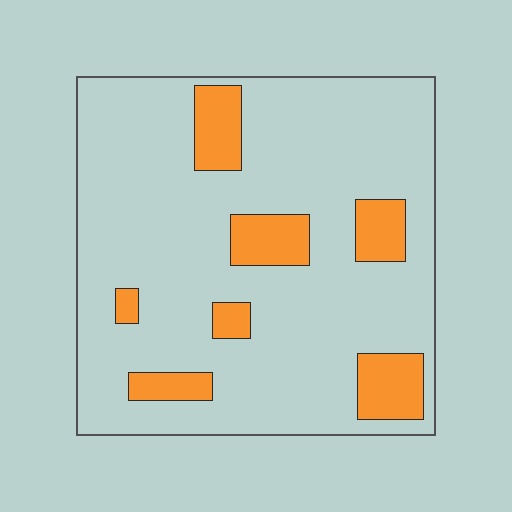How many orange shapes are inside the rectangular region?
7.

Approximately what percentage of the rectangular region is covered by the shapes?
Approximately 15%.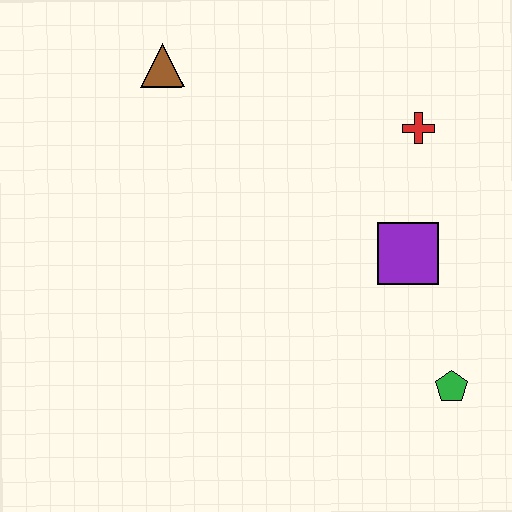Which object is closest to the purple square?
The red cross is closest to the purple square.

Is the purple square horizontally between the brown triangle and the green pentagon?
Yes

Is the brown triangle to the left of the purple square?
Yes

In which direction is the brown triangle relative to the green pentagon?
The brown triangle is above the green pentagon.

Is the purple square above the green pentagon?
Yes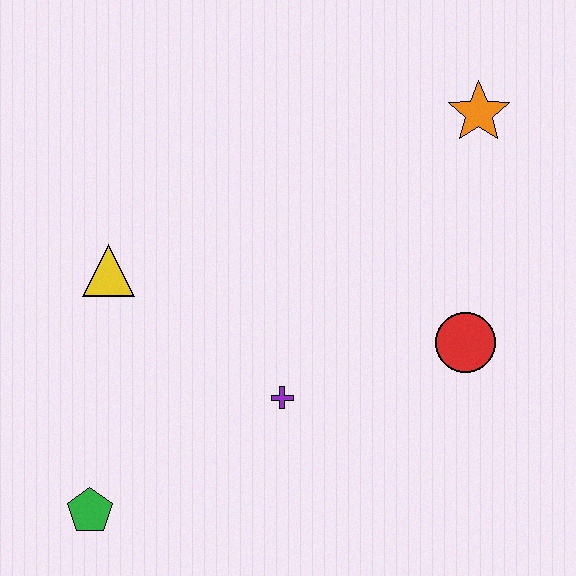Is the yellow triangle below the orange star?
Yes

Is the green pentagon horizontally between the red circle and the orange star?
No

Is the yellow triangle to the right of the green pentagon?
Yes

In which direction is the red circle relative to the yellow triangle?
The red circle is to the right of the yellow triangle.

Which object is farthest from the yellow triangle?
The orange star is farthest from the yellow triangle.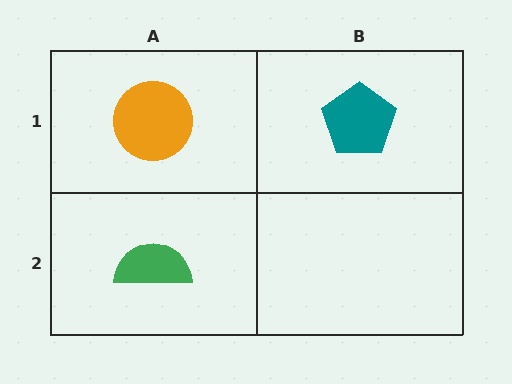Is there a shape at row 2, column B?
No, that cell is empty.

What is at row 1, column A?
An orange circle.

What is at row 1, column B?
A teal pentagon.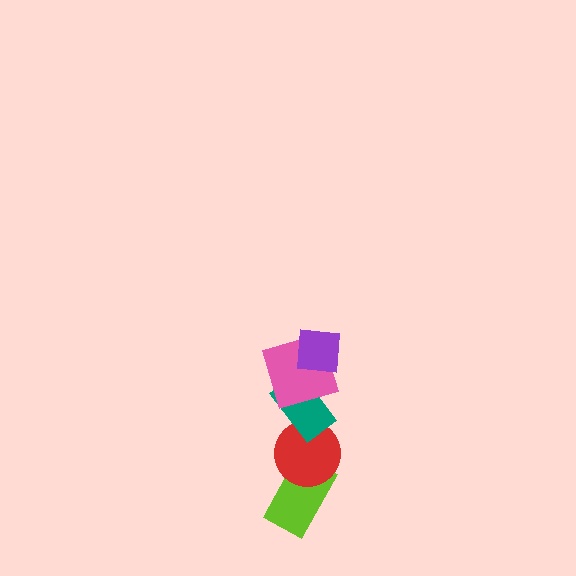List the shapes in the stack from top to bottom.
From top to bottom: the purple square, the pink square, the teal rectangle, the red circle, the lime rectangle.